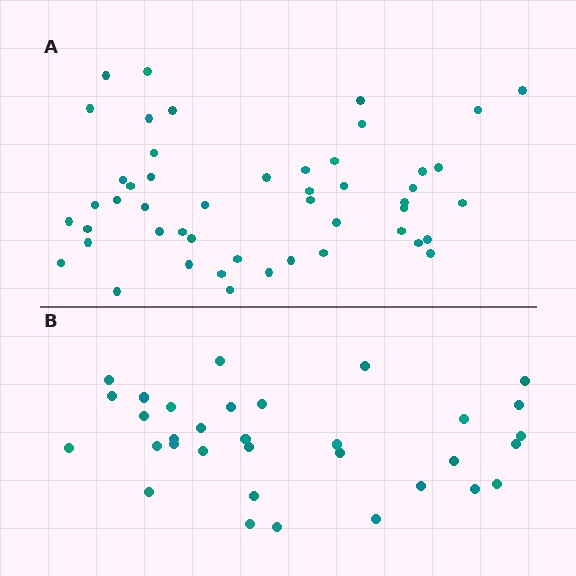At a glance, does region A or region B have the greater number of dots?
Region A (the top region) has more dots.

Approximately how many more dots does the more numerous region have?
Region A has approximately 15 more dots than region B.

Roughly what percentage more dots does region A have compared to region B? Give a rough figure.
About 50% more.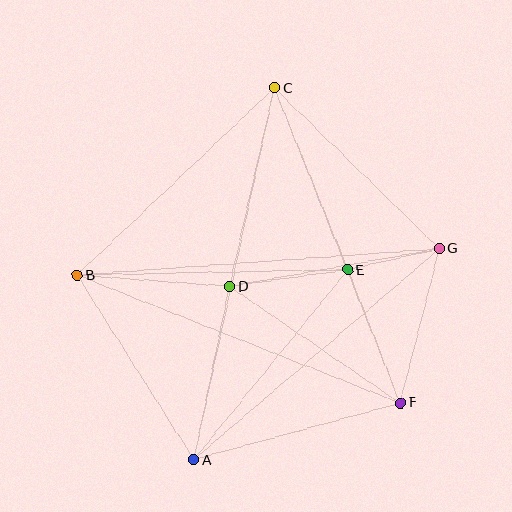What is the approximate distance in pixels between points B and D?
The distance between B and D is approximately 153 pixels.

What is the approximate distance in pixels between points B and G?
The distance between B and G is approximately 363 pixels.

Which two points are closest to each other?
Points E and G are closest to each other.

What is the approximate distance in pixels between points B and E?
The distance between B and E is approximately 271 pixels.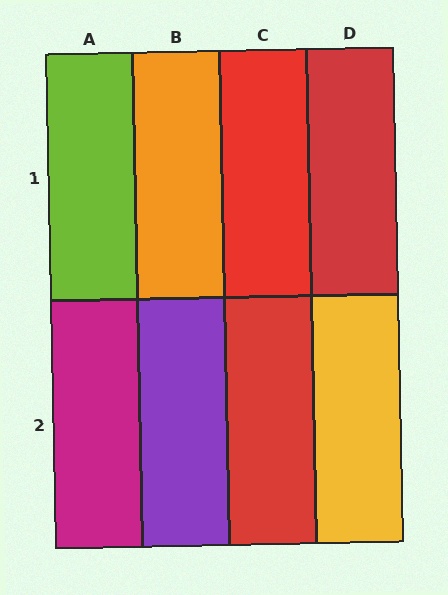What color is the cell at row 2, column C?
Red.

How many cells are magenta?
1 cell is magenta.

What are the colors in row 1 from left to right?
Lime, orange, red, red.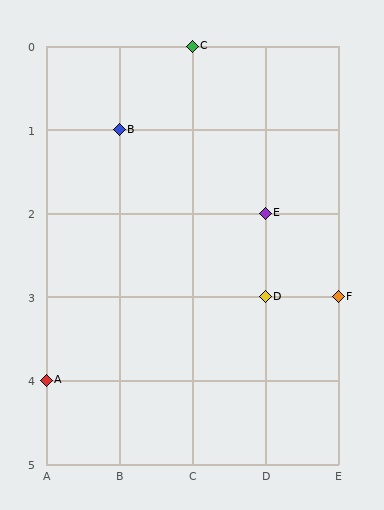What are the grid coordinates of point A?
Point A is at grid coordinates (A, 4).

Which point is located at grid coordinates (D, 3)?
Point D is at (D, 3).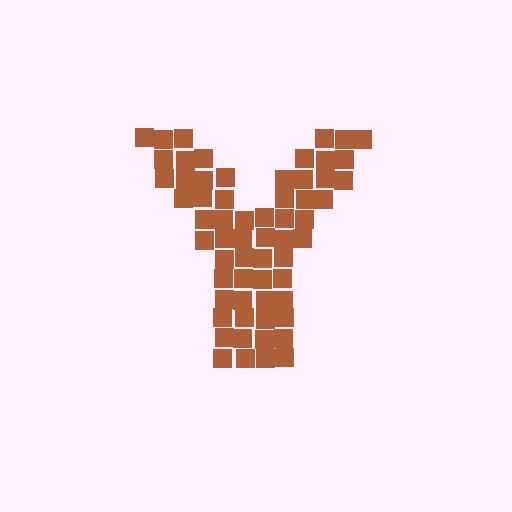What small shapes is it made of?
It is made of small squares.